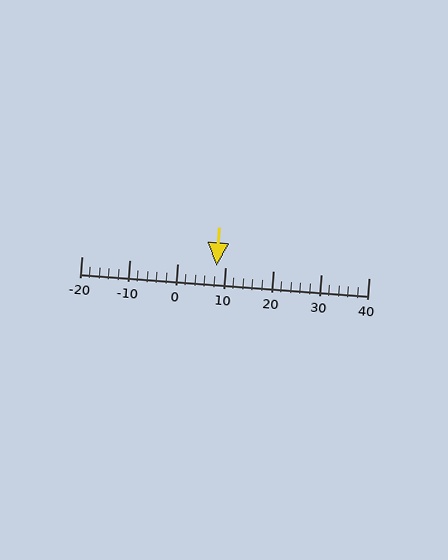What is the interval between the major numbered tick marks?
The major tick marks are spaced 10 units apart.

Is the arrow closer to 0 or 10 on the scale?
The arrow is closer to 10.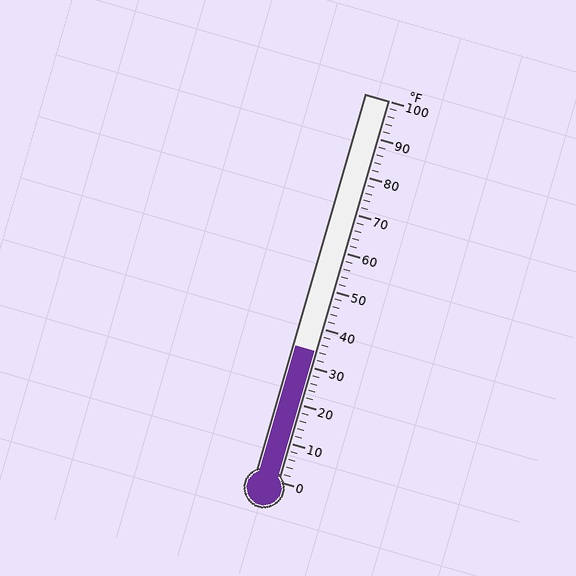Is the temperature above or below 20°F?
The temperature is above 20°F.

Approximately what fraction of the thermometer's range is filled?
The thermometer is filled to approximately 35% of its range.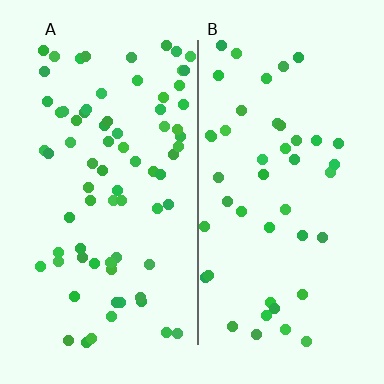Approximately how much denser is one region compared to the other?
Approximately 1.7× — region A over region B.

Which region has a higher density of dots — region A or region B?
A (the left).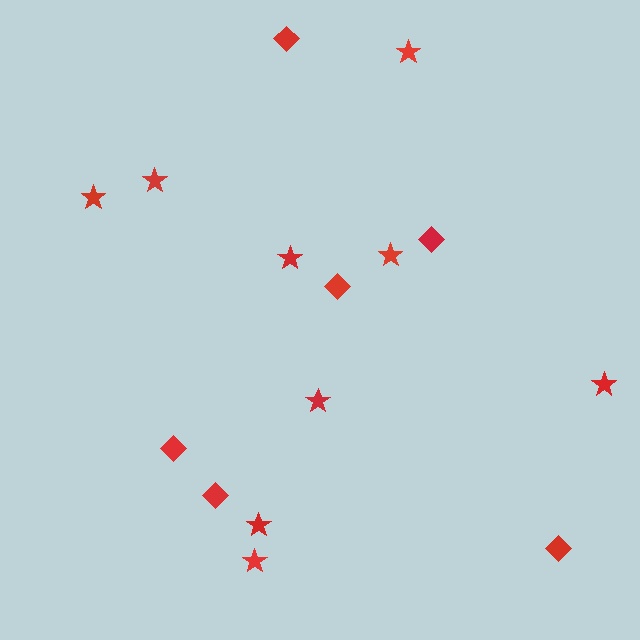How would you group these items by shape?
There are 2 groups: one group of diamonds (6) and one group of stars (9).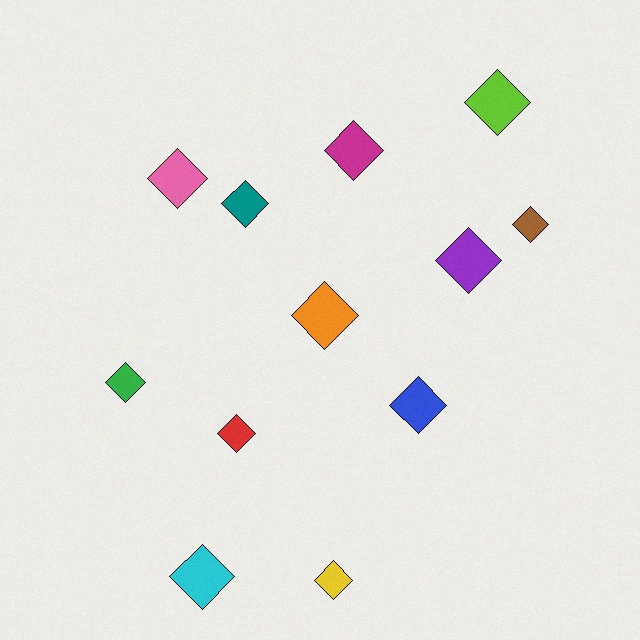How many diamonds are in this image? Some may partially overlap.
There are 12 diamonds.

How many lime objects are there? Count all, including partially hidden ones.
There is 1 lime object.